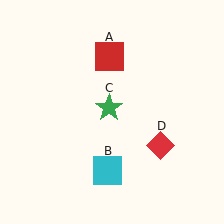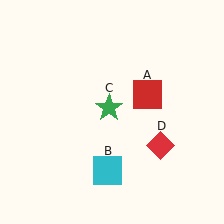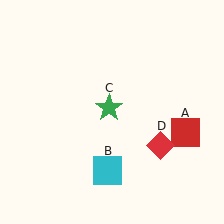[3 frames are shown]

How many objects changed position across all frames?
1 object changed position: red square (object A).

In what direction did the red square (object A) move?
The red square (object A) moved down and to the right.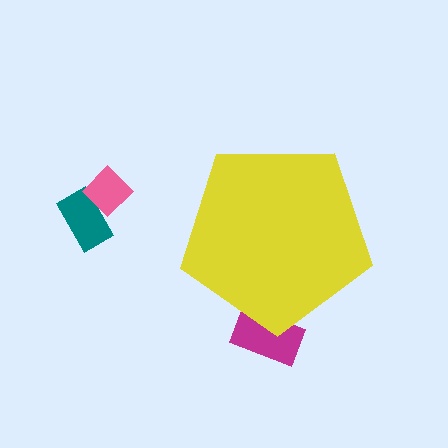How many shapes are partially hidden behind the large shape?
1 shape is partially hidden.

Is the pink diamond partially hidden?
No, the pink diamond is fully visible.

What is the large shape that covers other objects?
A yellow pentagon.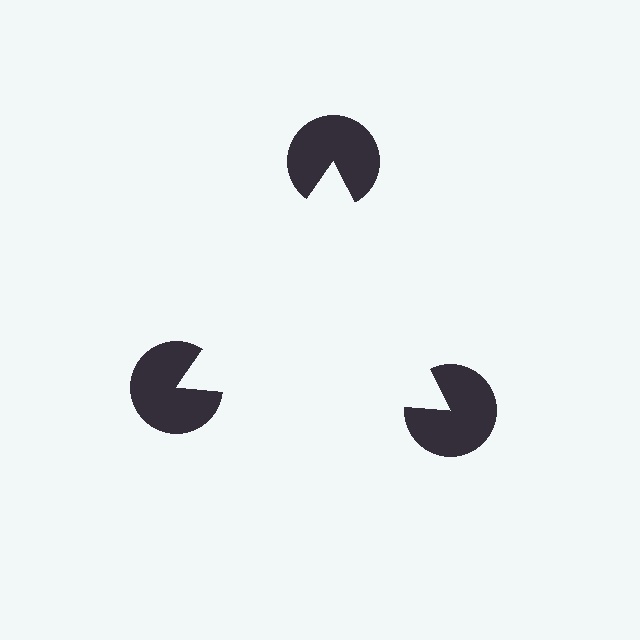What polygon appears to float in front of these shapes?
An illusory triangle — its edges are inferred from the aligned wedge cuts in the pac-man discs, not physically drawn.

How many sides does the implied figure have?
3 sides.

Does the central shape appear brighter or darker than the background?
It typically appears slightly brighter than the background, even though no actual brightness change is drawn.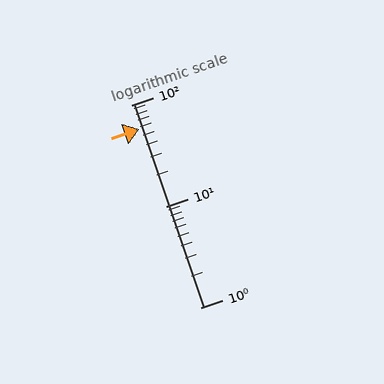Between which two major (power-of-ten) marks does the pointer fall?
The pointer is between 10 and 100.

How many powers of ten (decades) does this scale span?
The scale spans 2 decades, from 1 to 100.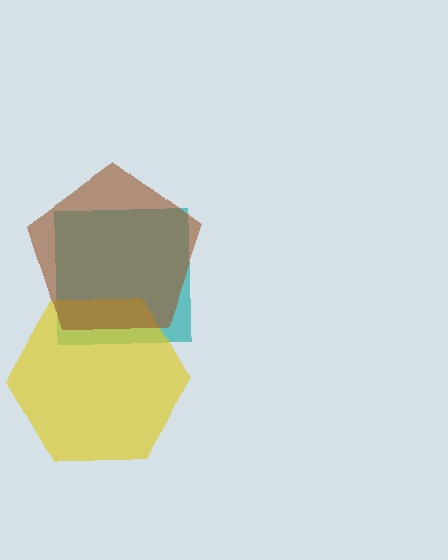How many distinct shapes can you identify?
There are 3 distinct shapes: a teal square, a yellow hexagon, a brown pentagon.